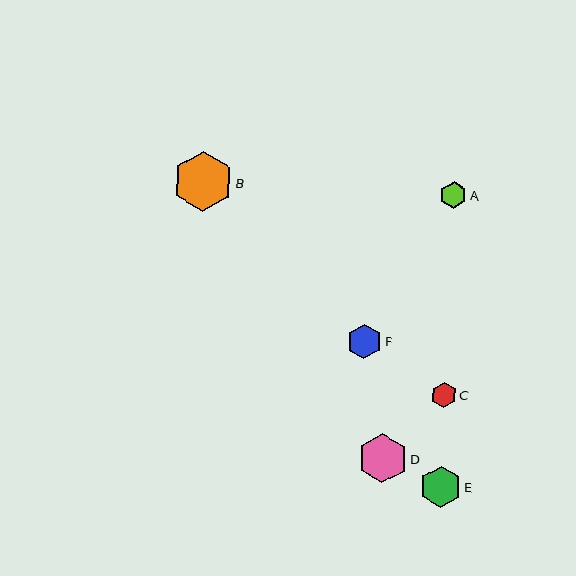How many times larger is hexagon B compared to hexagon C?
Hexagon B is approximately 2.4 times the size of hexagon C.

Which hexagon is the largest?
Hexagon B is the largest with a size of approximately 60 pixels.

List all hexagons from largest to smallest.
From largest to smallest: B, D, E, F, A, C.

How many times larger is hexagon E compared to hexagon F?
Hexagon E is approximately 1.2 times the size of hexagon F.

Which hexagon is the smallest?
Hexagon C is the smallest with a size of approximately 25 pixels.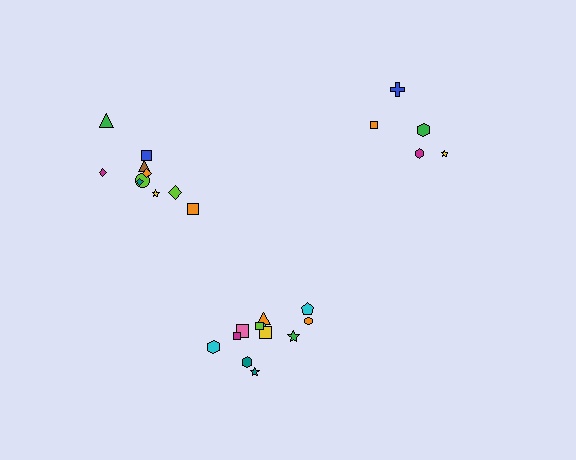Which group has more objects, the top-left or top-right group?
The top-left group.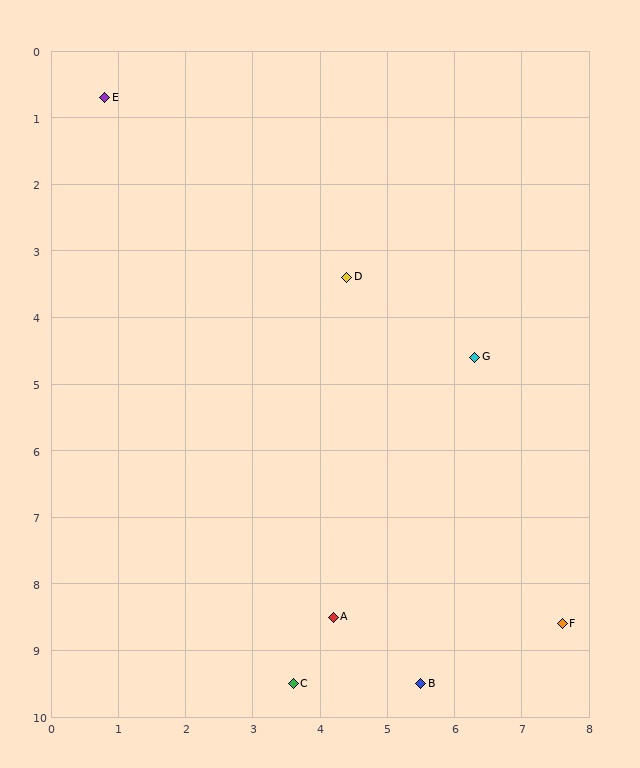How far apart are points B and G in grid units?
Points B and G are about 5.0 grid units apart.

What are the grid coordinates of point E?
Point E is at approximately (0.8, 0.7).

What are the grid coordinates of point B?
Point B is at approximately (5.5, 9.5).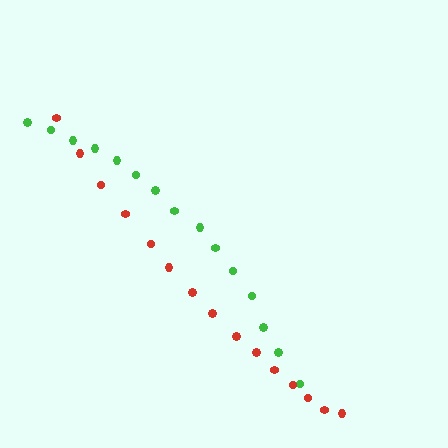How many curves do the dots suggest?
There are 2 distinct paths.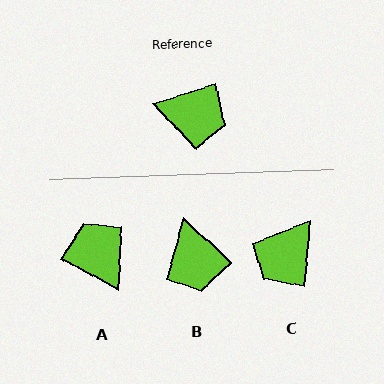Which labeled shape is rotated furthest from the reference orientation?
A, about 134 degrees away.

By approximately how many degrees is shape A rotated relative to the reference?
Approximately 134 degrees counter-clockwise.